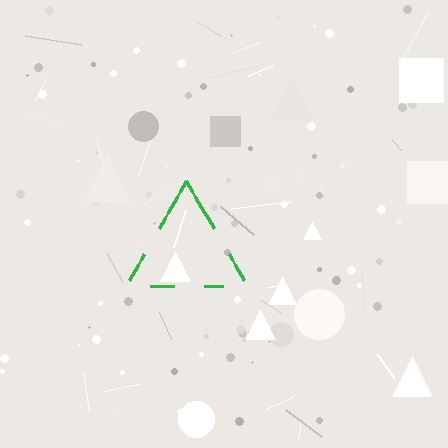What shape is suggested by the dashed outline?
The dashed outline suggests a triangle.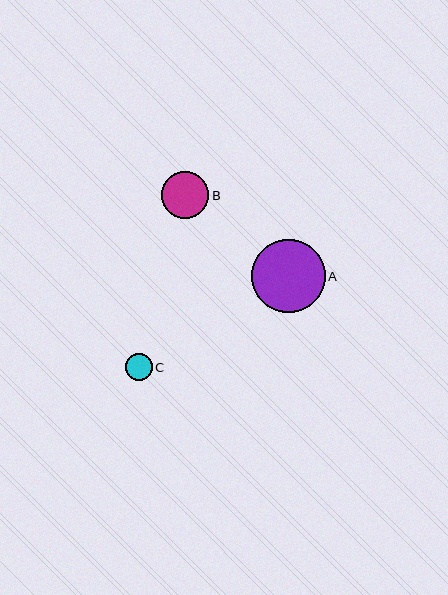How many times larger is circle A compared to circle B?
Circle A is approximately 1.5 times the size of circle B.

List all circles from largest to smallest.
From largest to smallest: A, B, C.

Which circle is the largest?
Circle A is the largest with a size of approximately 73 pixels.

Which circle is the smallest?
Circle C is the smallest with a size of approximately 27 pixels.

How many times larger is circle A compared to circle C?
Circle A is approximately 2.7 times the size of circle C.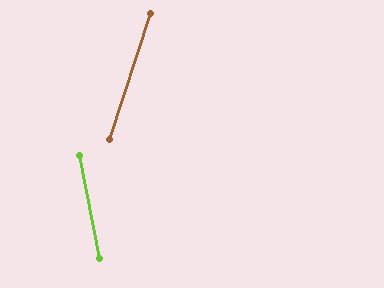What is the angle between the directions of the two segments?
Approximately 29 degrees.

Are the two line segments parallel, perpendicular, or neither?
Neither parallel nor perpendicular — they differ by about 29°.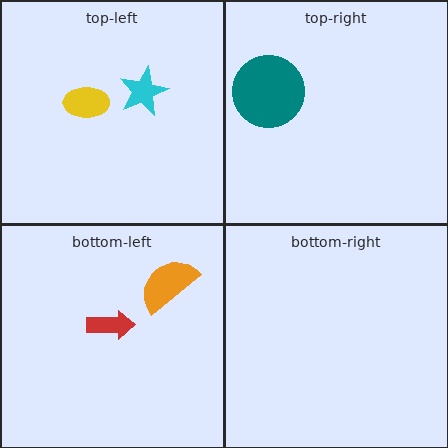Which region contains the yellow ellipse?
The top-left region.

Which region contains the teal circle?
The top-right region.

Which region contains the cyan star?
The top-left region.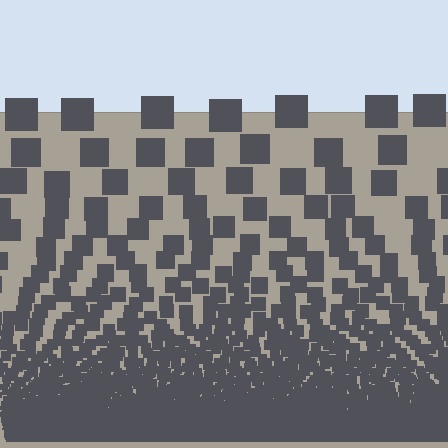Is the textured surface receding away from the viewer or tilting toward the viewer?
The surface appears to tilt toward the viewer. Texture elements get larger and sparser toward the top.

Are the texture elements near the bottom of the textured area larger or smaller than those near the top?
Smaller. The gradient is inverted — elements near the bottom are smaller and denser.